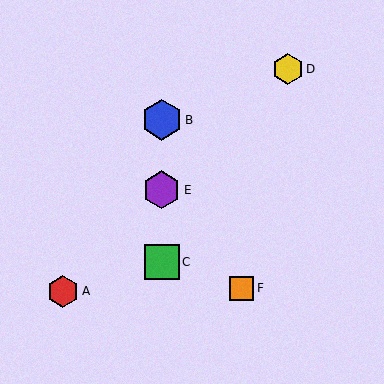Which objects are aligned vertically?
Objects B, C, E are aligned vertically.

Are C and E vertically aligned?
Yes, both are at x≈162.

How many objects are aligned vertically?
3 objects (B, C, E) are aligned vertically.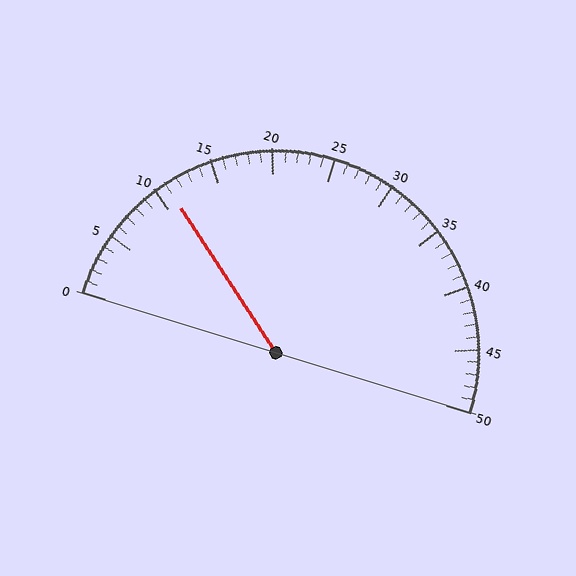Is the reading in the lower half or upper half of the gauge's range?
The reading is in the lower half of the range (0 to 50).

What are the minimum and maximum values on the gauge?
The gauge ranges from 0 to 50.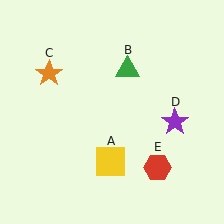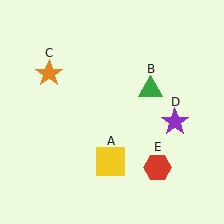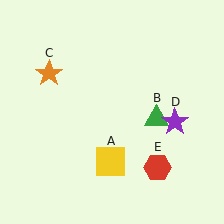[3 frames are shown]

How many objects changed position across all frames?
1 object changed position: green triangle (object B).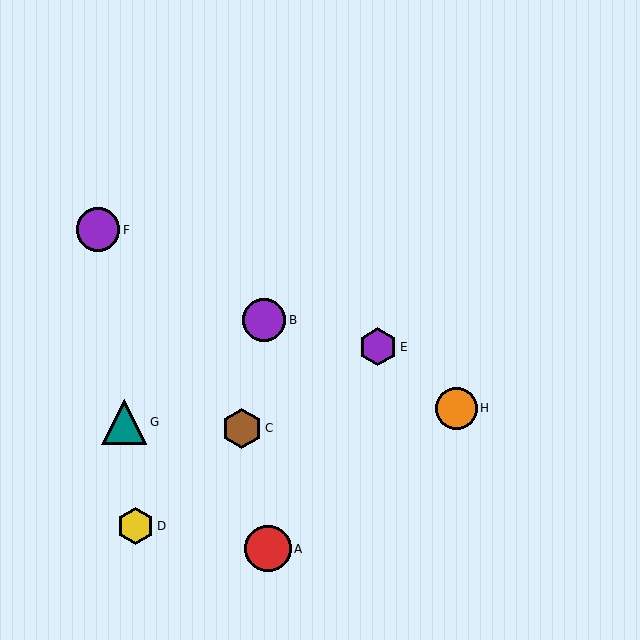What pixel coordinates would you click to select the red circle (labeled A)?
Click at (268, 549) to select the red circle A.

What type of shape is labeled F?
Shape F is a purple circle.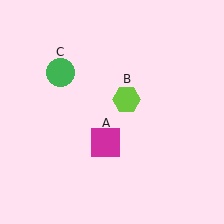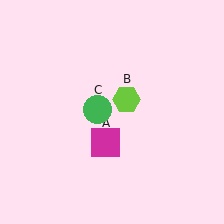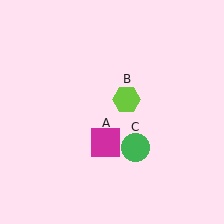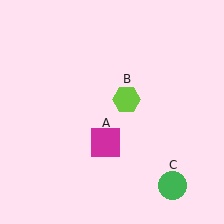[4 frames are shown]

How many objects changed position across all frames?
1 object changed position: green circle (object C).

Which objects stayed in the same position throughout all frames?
Magenta square (object A) and lime hexagon (object B) remained stationary.